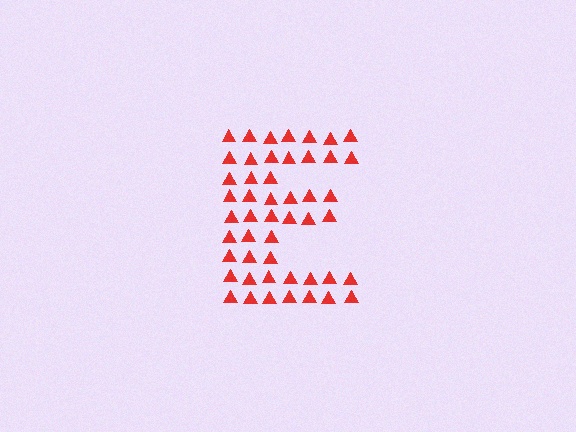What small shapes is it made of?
It is made of small triangles.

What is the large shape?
The large shape is the letter E.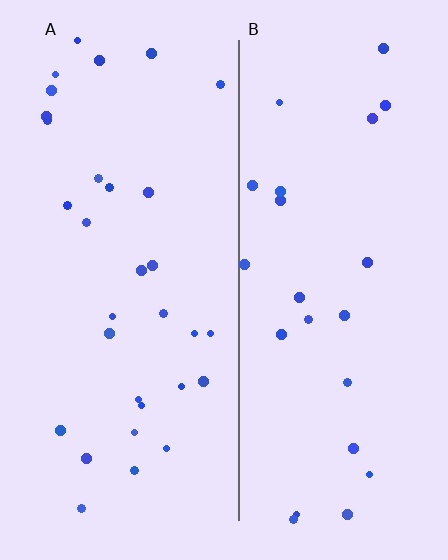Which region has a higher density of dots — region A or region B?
A (the left).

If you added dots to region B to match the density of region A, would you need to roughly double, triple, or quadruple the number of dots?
Approximately double.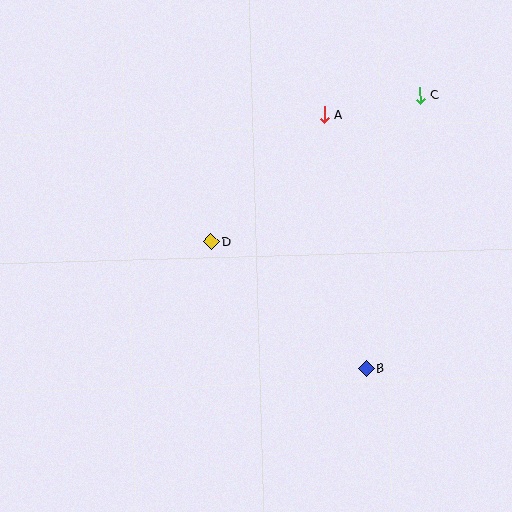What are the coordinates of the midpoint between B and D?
The midpoint between B and D is at (289, 305).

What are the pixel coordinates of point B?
Point B is at (366, 368).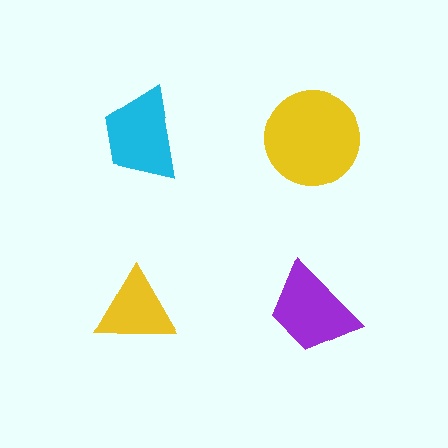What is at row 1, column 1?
A cyan trapezoid.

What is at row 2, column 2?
A purple trapezoid.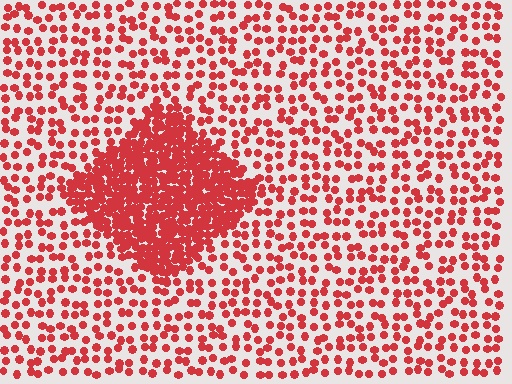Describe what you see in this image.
The image contains small red elements arranged at two different densities. A diamond-shaped region is visible where the elements are more densely packed than the surrounding area.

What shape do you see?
I see a diamond.